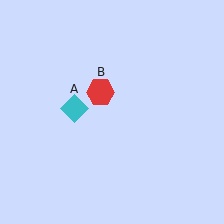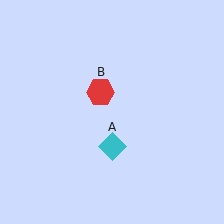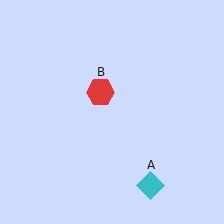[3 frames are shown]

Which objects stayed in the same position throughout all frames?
Red hexagon (object B) remained stationary.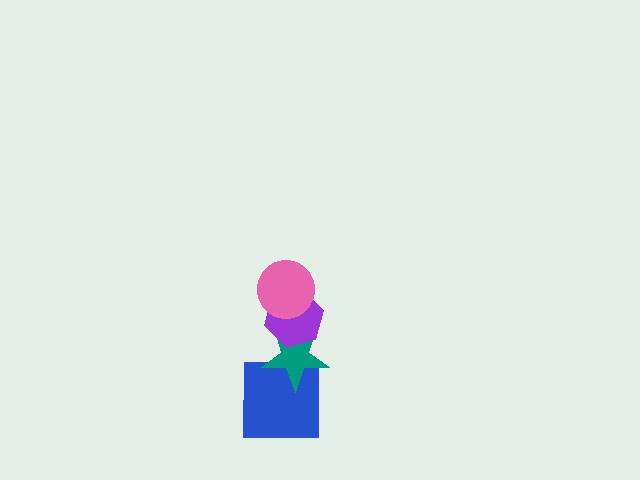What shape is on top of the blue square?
The teal star is on top of the blue square.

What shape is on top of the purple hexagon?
The pink circle is on top of the purple hexagon.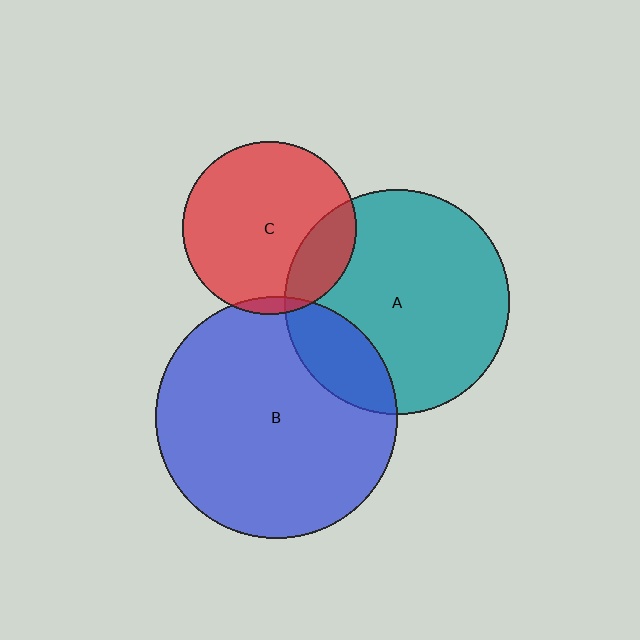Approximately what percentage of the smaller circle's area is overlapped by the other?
Approximately 20%.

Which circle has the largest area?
Circle B (blue).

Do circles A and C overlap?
Yes.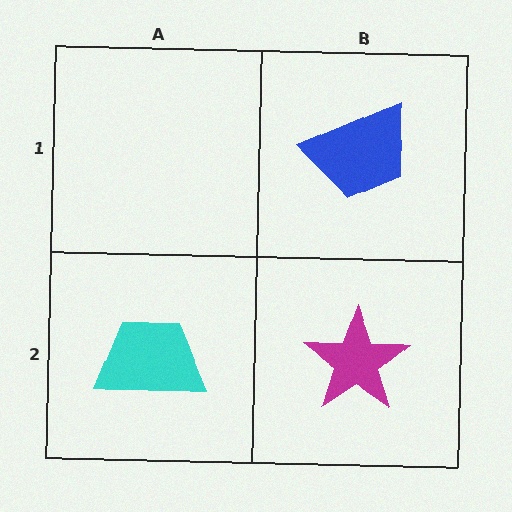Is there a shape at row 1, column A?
No, that cell is empty.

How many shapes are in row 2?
2 shapes.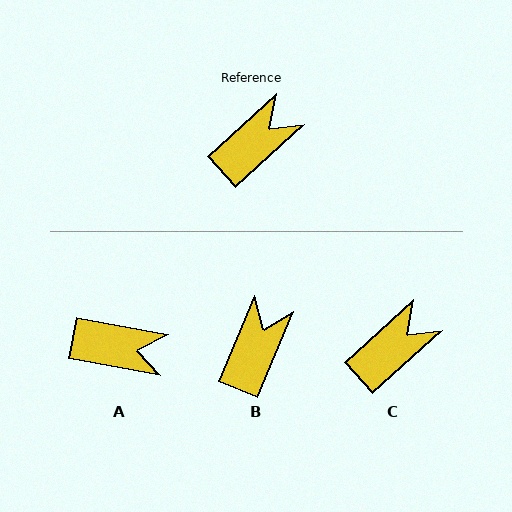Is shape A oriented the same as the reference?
No, it is off by about 52 degrees.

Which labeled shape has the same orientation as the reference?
C.